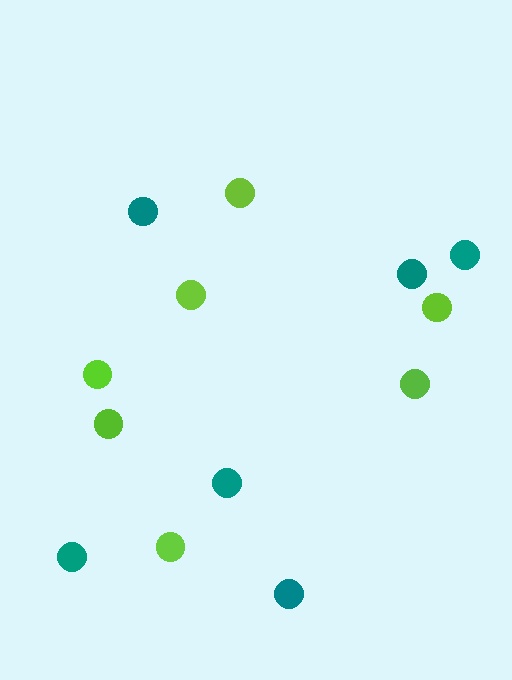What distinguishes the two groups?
There are 2 groups: one group of lime circles (7) and one group of teal circles (6).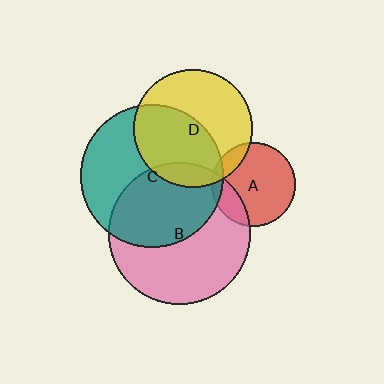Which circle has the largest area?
Circle C (teal).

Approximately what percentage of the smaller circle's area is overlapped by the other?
Approximately 50%.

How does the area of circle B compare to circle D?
Approximately 1.4 times.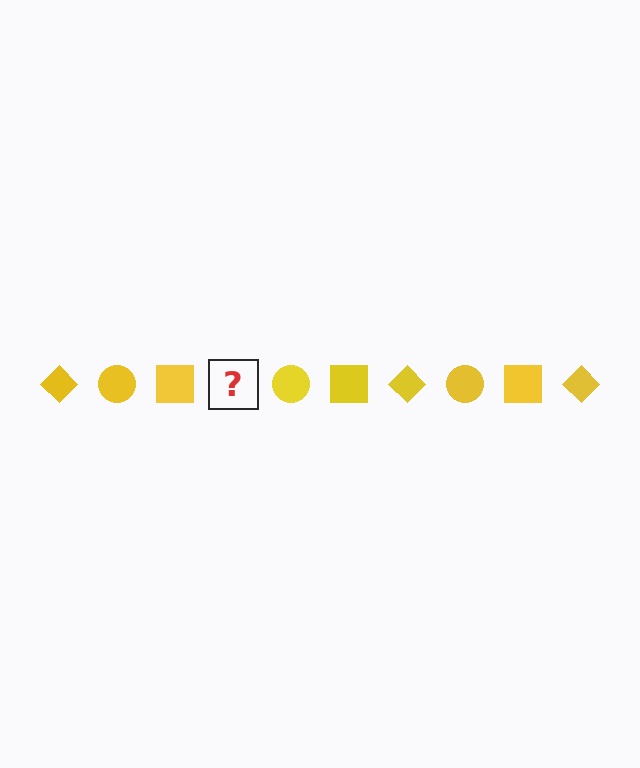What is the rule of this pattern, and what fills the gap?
The rule is that the pattern cycles through diamond, circle, square shapes in yellow. The gap should be filled with a yellow diamond.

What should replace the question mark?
The question mark should be replaced with a yellow diamond.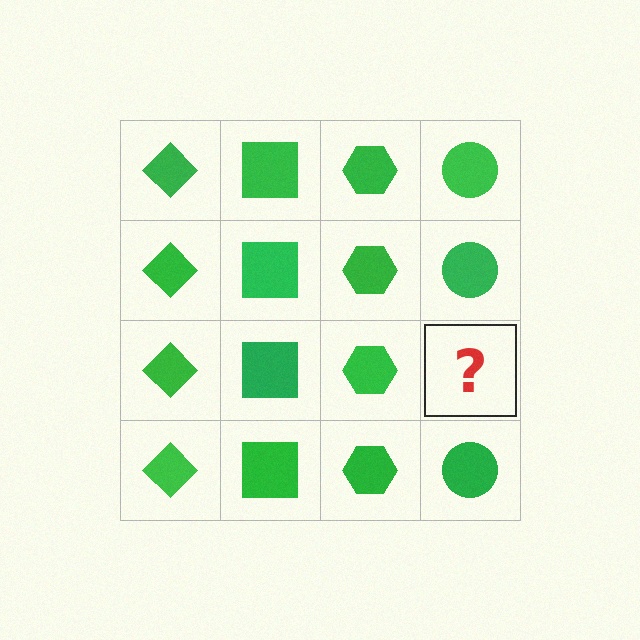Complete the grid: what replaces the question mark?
The question mark should be replaced with a green circle.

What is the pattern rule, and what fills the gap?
The rule is that each column has a consistent shape. The gap should be filled with a green circle.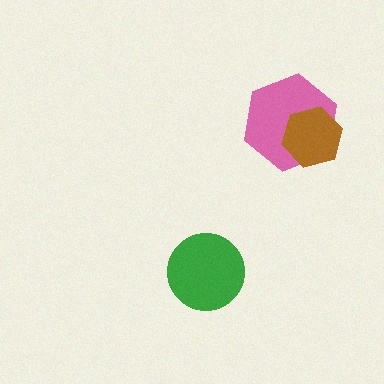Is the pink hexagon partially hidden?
Yes, it is partially covered by another shape.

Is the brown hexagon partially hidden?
No, no other shape covers it.